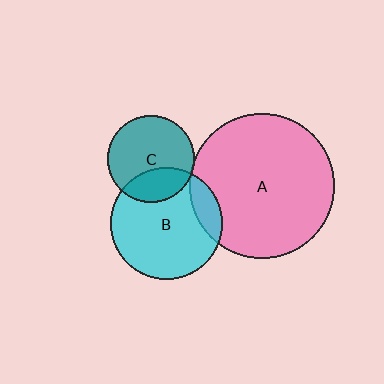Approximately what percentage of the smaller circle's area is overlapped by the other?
Approximately 5%.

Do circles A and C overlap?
Yes.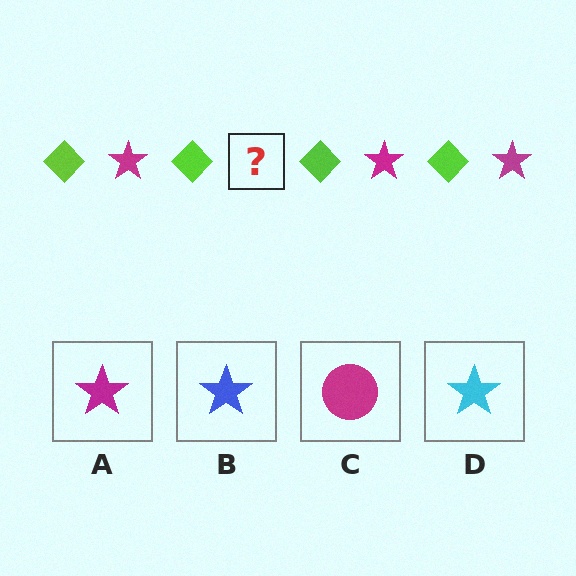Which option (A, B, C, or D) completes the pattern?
A.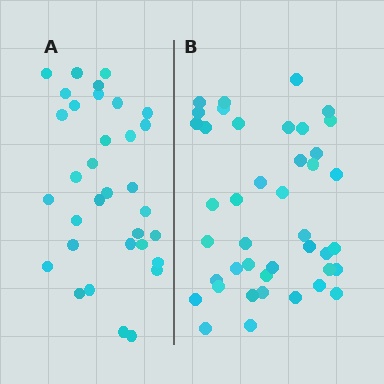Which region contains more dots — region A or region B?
Region B (the right region) has more dots.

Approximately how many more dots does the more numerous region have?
Region B has roughly 8 or so more dots than region A.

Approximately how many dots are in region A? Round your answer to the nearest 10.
About 30 dots. (The exact count is 33, which rounds to 30.)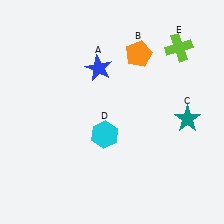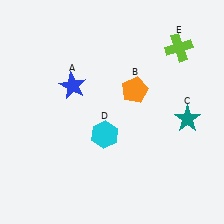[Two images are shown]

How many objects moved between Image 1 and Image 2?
2 objects moved between the two images.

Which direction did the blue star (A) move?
The blue star (A) moved left.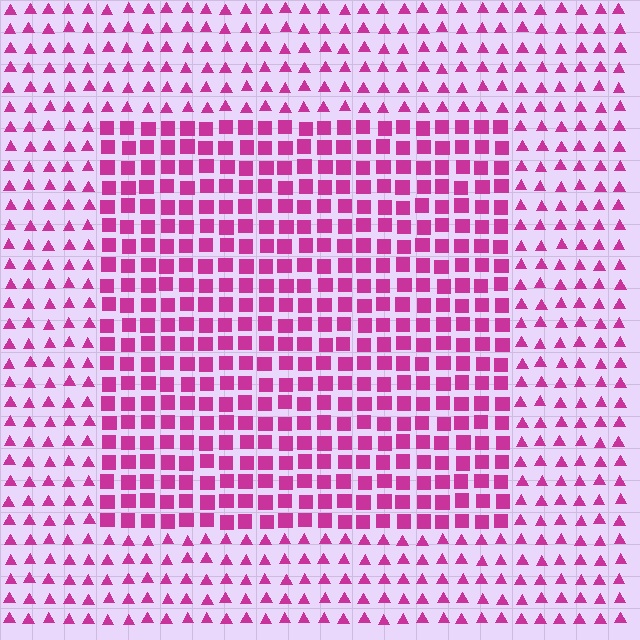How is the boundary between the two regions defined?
The boundary is defined by a change in element shape: squares inside vs. triangles outside. All elements share the same color and spacing.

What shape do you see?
I see a rectangle.